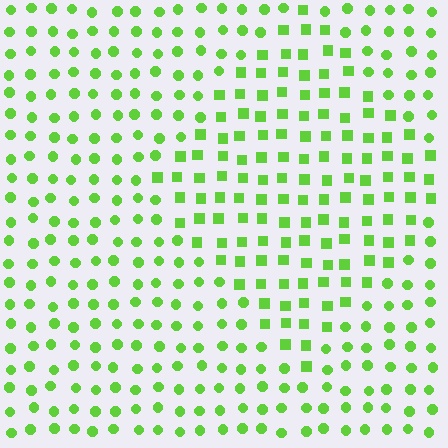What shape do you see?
I see a diamond.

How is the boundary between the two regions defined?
The boundary is defined by a change in element shape: squares inside vs. circles outside. All elements share the same color and spacing.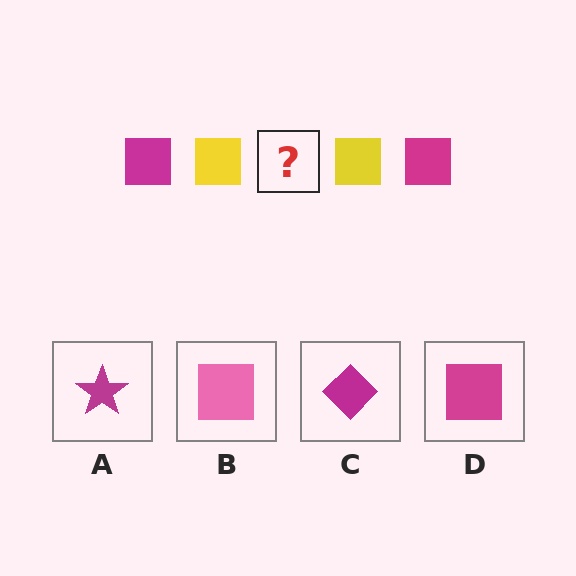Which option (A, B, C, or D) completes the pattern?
D.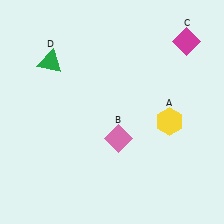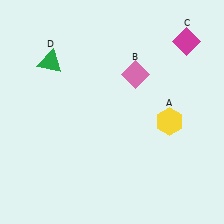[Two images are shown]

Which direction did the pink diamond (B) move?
The pink diamond (B) moved up.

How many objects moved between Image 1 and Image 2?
1 object moved between the two images.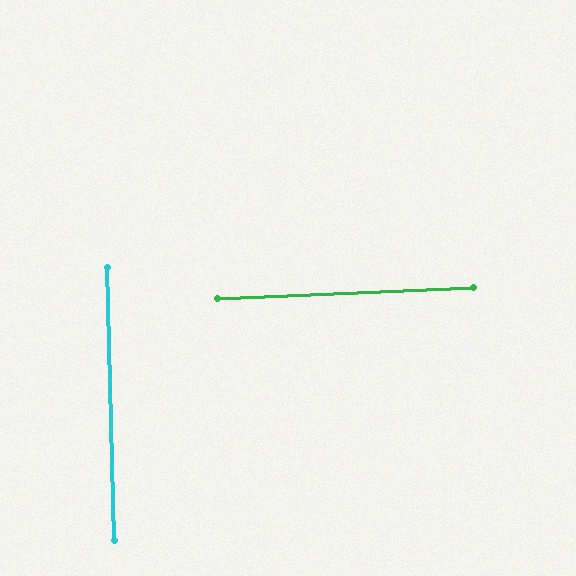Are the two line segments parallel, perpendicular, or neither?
Perpendicular — they meet at approximately 89°.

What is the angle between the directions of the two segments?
Approximately 89 degrees.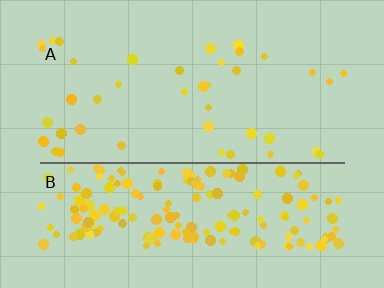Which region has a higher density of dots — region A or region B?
B (the bottom).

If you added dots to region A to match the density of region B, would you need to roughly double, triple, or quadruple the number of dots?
Approximately quadruple.